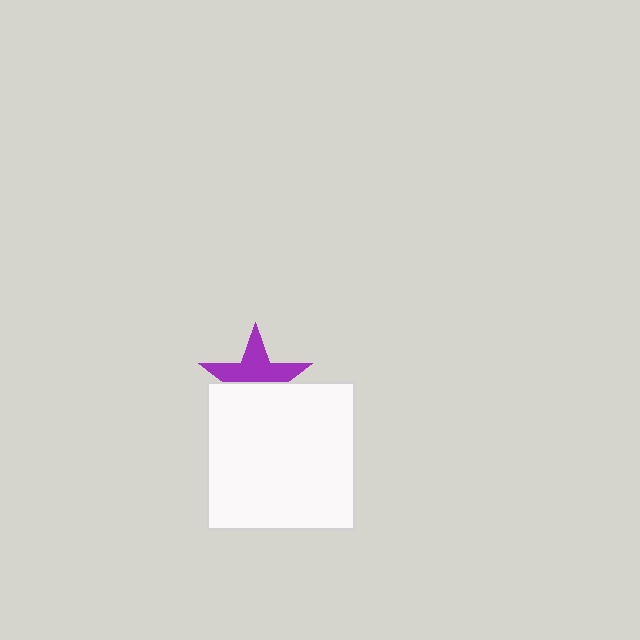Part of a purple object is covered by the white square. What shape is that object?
It is a star.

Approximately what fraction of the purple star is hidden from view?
Roughly 47% of the purple star is hidden behind the white square.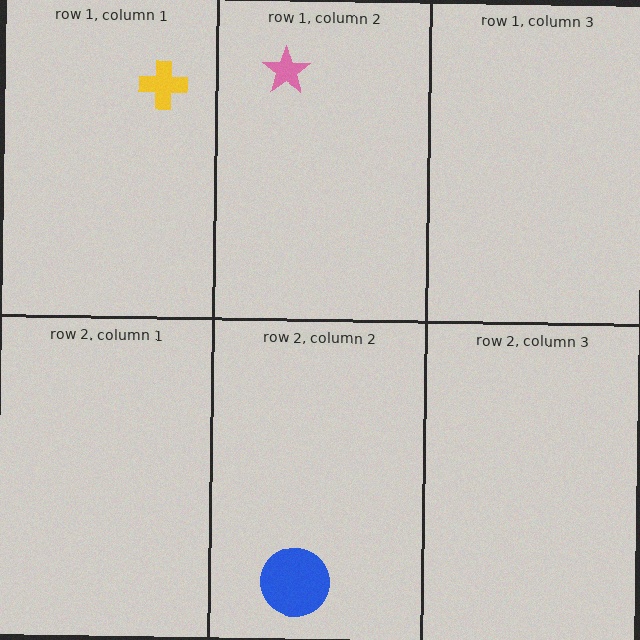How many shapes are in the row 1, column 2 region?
1.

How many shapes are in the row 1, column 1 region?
1.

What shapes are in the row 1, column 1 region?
The yellow cross.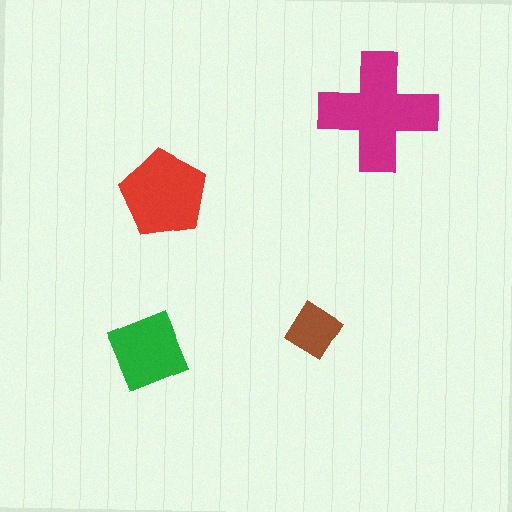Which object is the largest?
The magenta cross.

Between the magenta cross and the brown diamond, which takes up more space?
The magenta cross.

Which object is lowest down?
The green square is bottommost.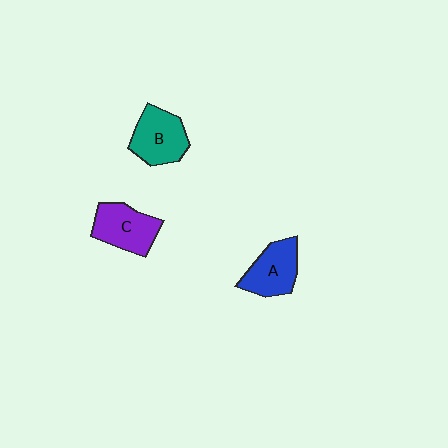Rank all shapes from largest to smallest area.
From largest to smallest: B (teal), C (purple), A (blue).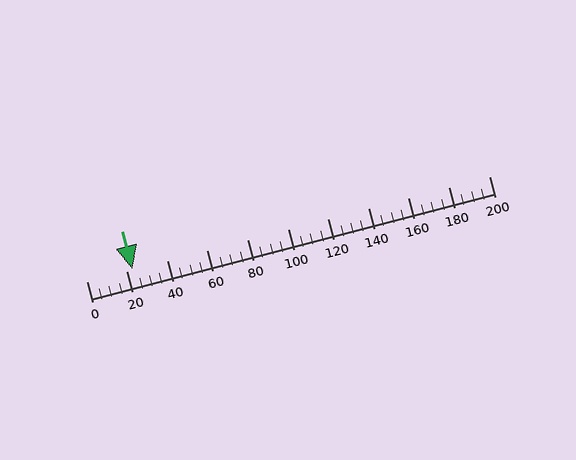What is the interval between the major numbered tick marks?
The major tick marks are spaced 20 units apart.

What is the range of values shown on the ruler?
The ruler shows values from 0 to 200.